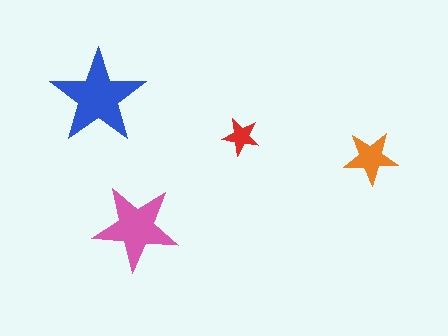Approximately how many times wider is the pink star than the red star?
About 2.5 times wider.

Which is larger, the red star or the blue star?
The blue one.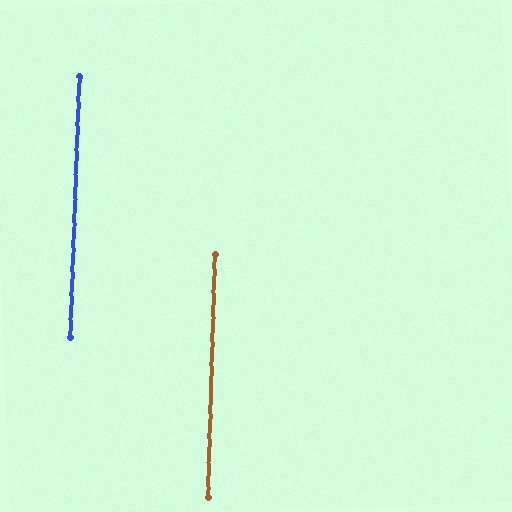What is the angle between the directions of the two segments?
Approximately 0 degrees.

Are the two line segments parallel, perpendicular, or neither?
Parallel — their directions differ by only 0.3°.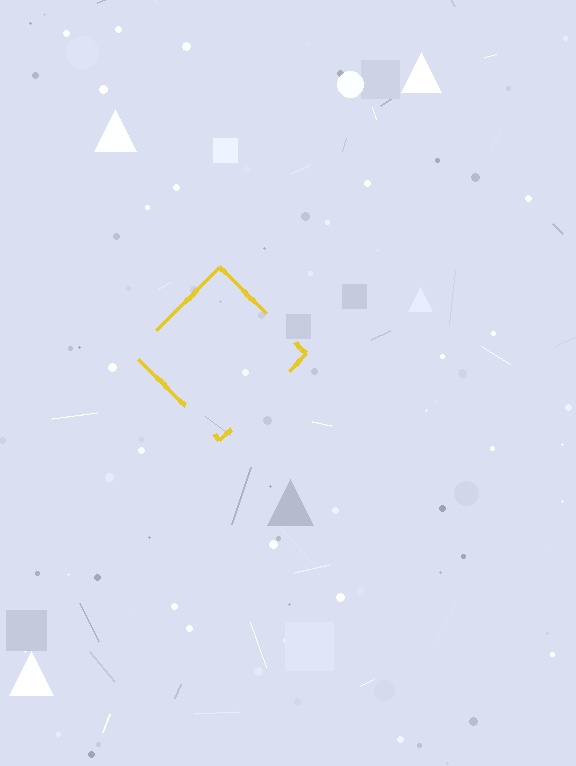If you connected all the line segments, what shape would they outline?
They would outline a diamond.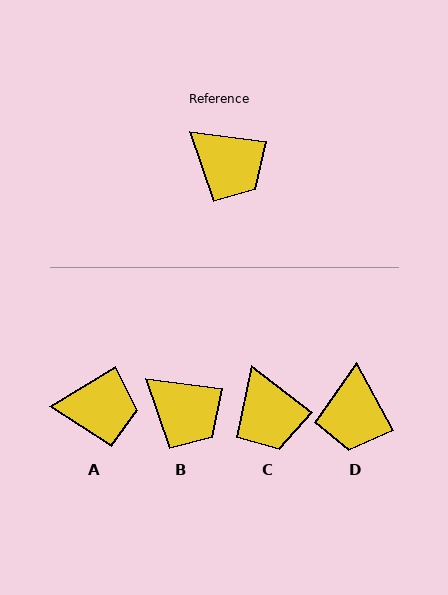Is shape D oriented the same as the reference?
No, it is off by about 54 degrees.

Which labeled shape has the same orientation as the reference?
B.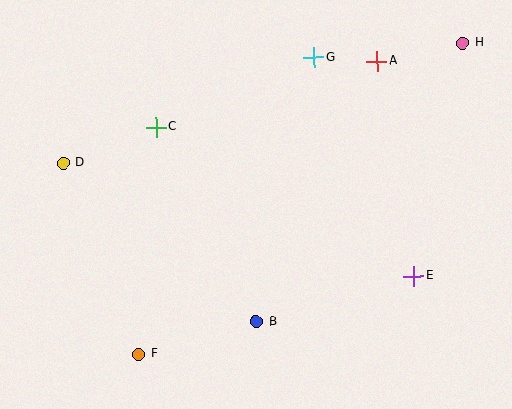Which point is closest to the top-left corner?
Point D is closest to the top-left corner.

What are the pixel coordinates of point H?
Point H is at (462, 43).